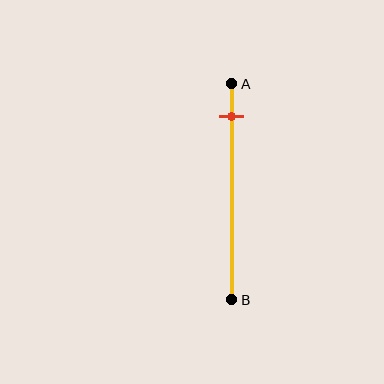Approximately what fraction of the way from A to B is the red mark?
The red mark is approximately 15% of the way from A to B.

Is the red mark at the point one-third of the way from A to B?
No, the mark is at about 15% from A, not at the 33% one-third point.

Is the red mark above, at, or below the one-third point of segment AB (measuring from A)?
The red mark is above the one-third point of segment AB.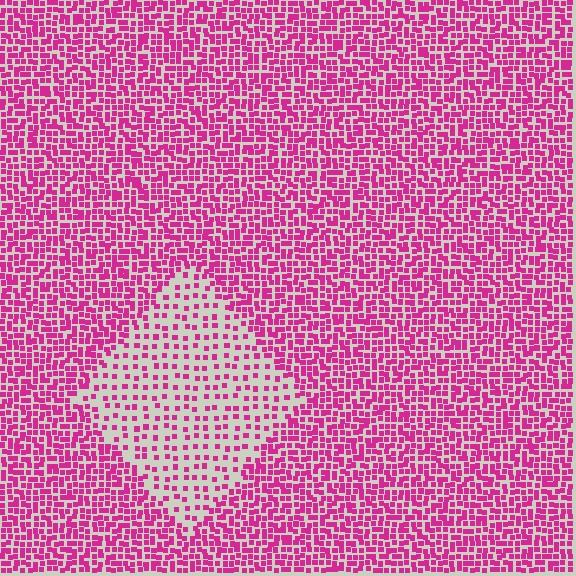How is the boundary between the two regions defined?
The boundary is defined by a change in element density (approximately 2.4x ratio). All elements are the same color, size, and shape.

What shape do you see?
I see a diamond.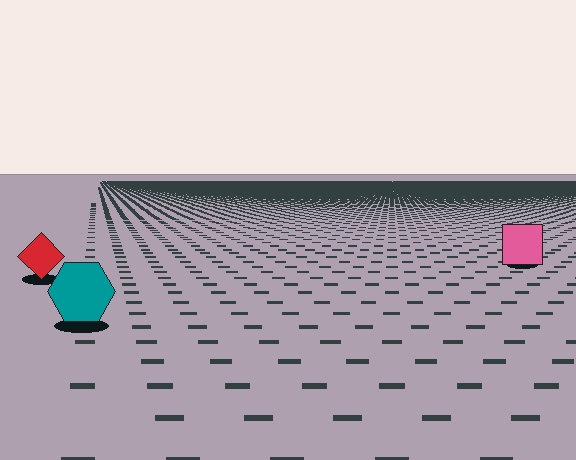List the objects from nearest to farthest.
From nearest to farthest: the teal hexagon, the red diamond, the pink square.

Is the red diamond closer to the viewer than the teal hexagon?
No. The teal hexagon is closer — you can tell from the texture gradient: the ground texture is coarser near it.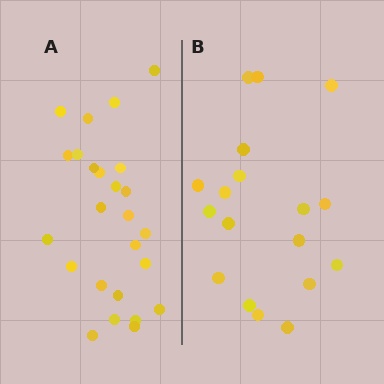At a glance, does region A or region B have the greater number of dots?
Region A (the left region) has more dots.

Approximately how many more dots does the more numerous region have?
Region A has roughly 8 or so more dots than region B.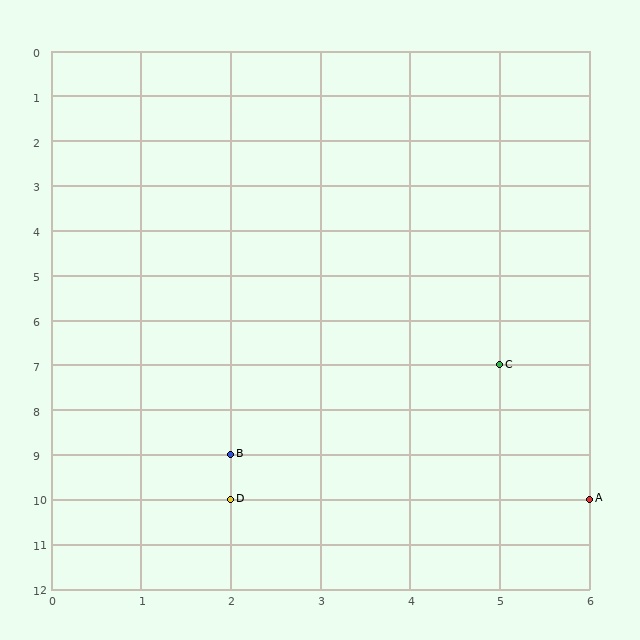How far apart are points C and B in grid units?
Points C and B are 3 columns and 2 rows apart (about 3.6 grid units diagonally).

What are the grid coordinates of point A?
Point A is at grid coordinates (6, 10).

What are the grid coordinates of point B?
Point B is at grid coordinates (2, 9).